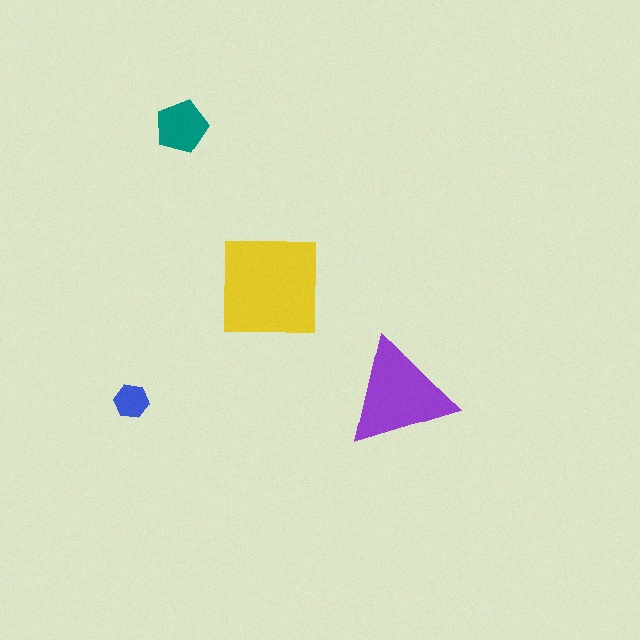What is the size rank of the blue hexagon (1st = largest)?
4th.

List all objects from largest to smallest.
The yellow square, the purple triangle, the teal pentagon, the blue hexagon.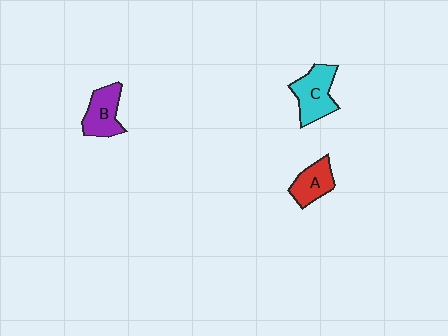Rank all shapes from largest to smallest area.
From largest to smallest: C (cyan), B (purple), A (red).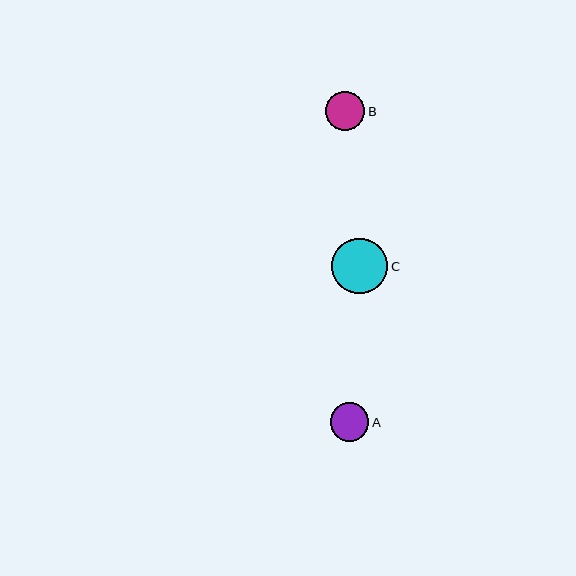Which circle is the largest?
Circle C is the largest with a size of approximately 56 pixels.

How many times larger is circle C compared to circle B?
Circle C is approximately 1.4 times the size of circle B.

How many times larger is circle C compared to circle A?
Circle C is approximately 1.5 times the size of circle A.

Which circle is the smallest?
Circle A is the smallest with a size of approximately 38 pixels.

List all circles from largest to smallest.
From largest to smallest: C, B, A.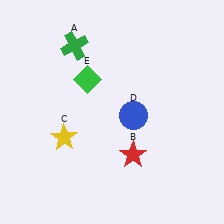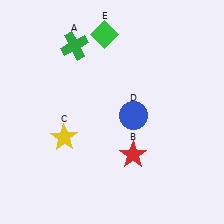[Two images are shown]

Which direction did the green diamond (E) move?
The green diamond (E) moved up.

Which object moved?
The green diamond (E) moved up.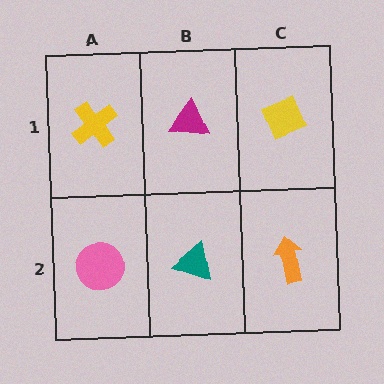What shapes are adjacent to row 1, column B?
A teal triangle (row 2, column B), a yellow cross (row 1, column A), a yellow diamond (row 1, column C).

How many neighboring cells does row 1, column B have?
3.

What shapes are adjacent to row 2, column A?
A yellow cross (row 1, column A), a teal triangle (row 2, column B).